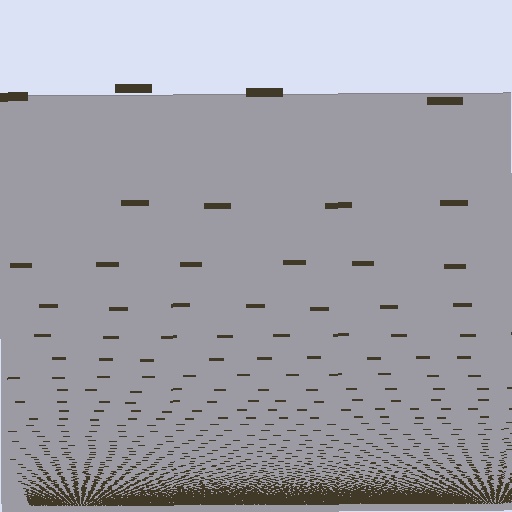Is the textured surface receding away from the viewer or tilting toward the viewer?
The surface appears to tilt toward the viewer. Texture elements get larger and sparser toward the top.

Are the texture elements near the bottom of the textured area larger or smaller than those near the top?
Smaller. The gradient is inverted — elements near the bottom are smaller and denser.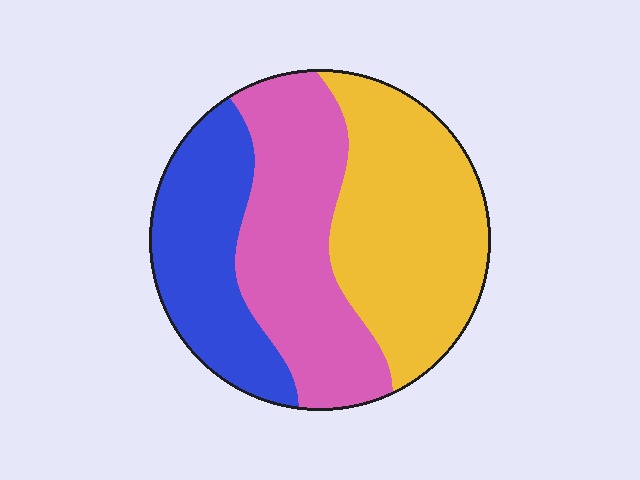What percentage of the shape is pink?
Pink takes up about one third (1/3) of the shape.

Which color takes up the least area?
Blue, at roughly 25%.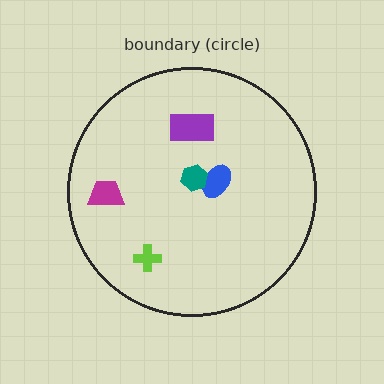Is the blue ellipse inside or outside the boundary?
Inside.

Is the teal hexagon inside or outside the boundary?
Inside.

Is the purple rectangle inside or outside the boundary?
Inside.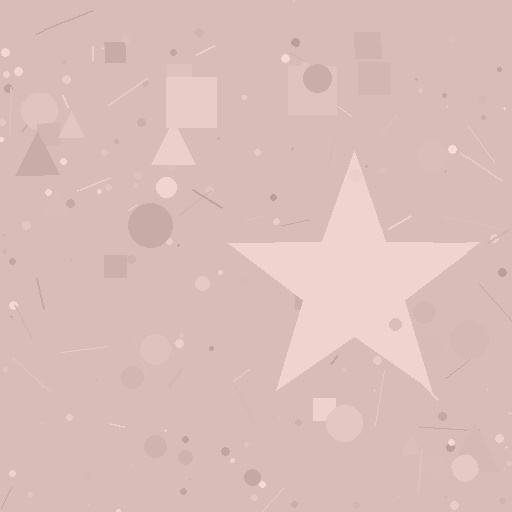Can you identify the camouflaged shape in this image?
The camouflaged shape is a star.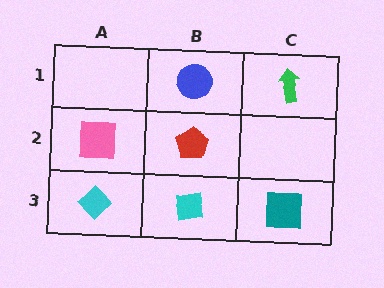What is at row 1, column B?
A blue circle.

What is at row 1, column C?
A green arrow.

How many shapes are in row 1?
2 shapes.